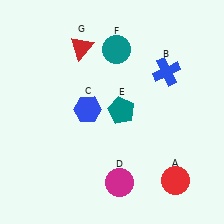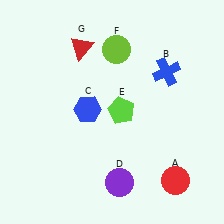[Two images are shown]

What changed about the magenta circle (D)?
In Image 1, D is magenta. In Image 2, it changed to purple.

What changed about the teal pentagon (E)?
In Image 1, E is teal. In Image 2, it changed to lime.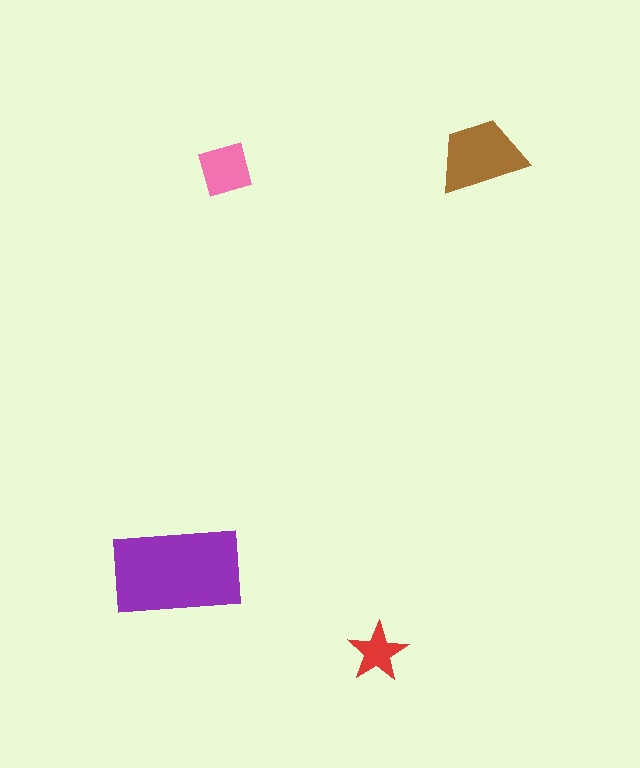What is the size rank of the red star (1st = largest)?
4th.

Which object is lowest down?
The red star is bottommost.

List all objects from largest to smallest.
The purple rectangle, the brown trapezoid, the pink diamond, the red star.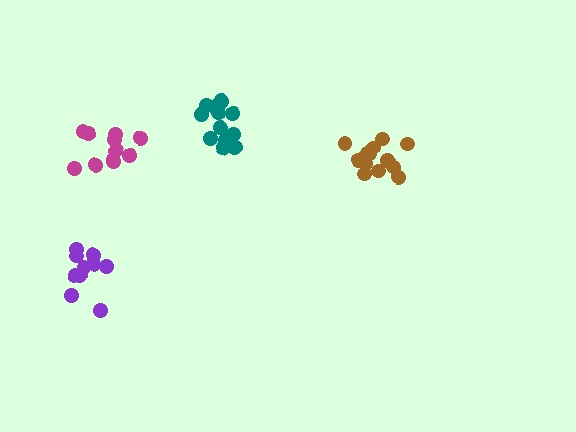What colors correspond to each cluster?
The clusters are colored: magenta, purple, brown, teal.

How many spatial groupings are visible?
There are 4 spatial groupings.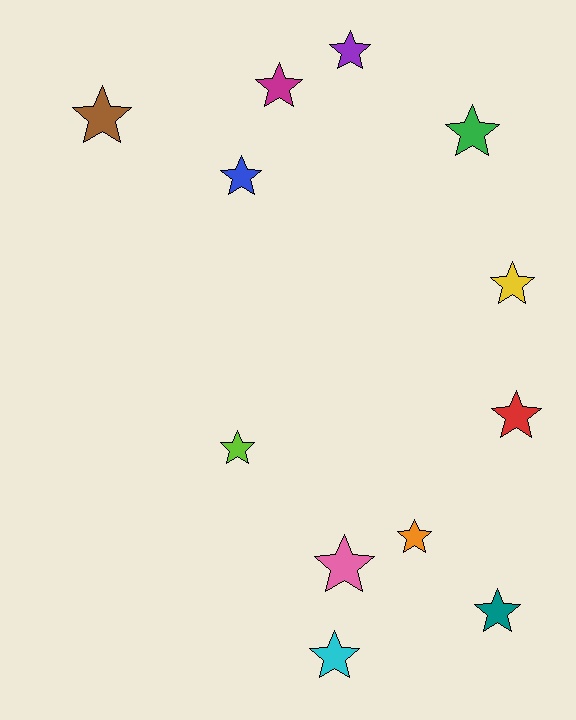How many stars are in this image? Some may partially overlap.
There are 12 stars.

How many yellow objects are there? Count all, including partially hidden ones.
There is 1 yellow object.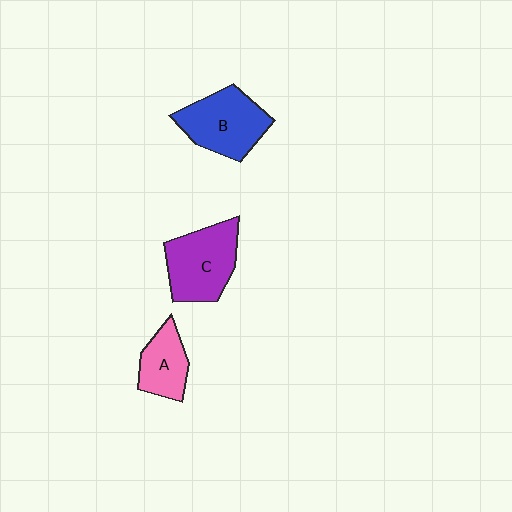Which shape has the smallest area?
Shape A (pink).